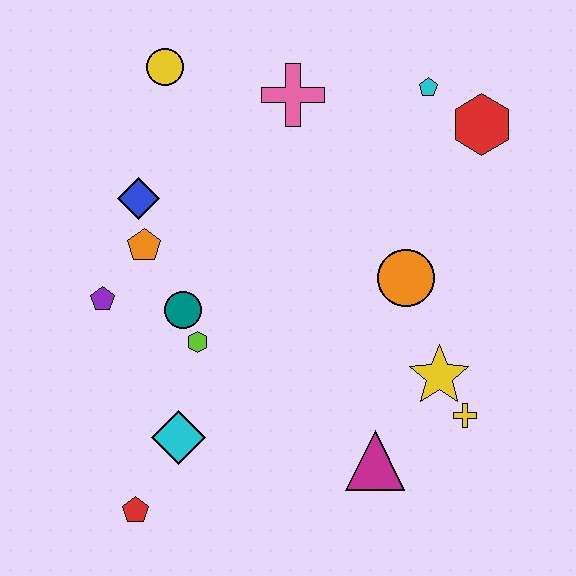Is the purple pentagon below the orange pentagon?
Yes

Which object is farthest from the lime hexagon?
The red hexagon is farthest from the lime hexagon.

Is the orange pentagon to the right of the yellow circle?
No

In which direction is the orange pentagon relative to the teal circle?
The orange pentagon is above the teal circle.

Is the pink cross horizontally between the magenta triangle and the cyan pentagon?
No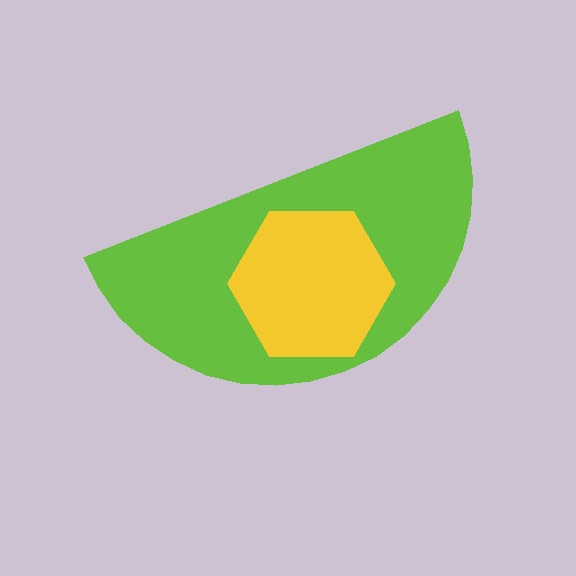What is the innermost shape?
The yellow hexagon.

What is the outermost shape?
The lime semicircle.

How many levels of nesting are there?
2.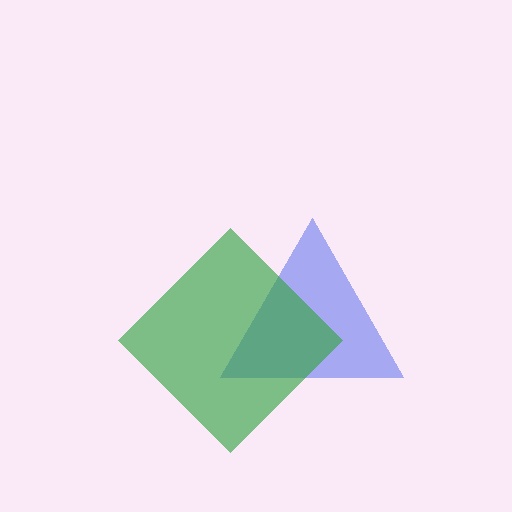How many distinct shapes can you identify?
There are 2 distinct shapes: a blue triangle, a green diamond.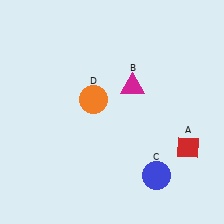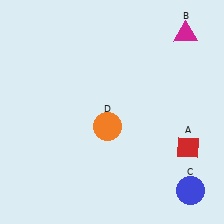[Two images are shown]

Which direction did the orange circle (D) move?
The orange circle (D) moved down.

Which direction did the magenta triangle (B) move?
The magenta triangle (B) moved right.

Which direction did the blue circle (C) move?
The blue circle (C) moved right.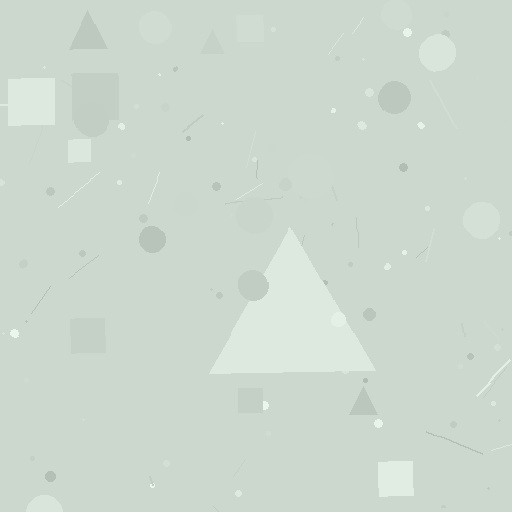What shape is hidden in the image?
A triangle is hidden in the image.